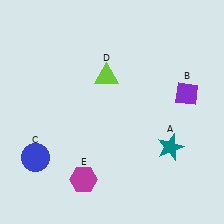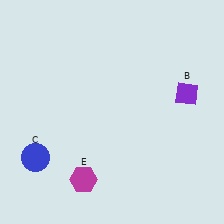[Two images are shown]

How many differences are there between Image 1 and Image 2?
There are 2 differences between the two images.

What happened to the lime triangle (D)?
The lime triangle (D) was removed in Image 2. It was in the top-left area of Image 1.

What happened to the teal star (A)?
The teal star (A) was removed in Image 2. It was in the bottom-right area of Image 1.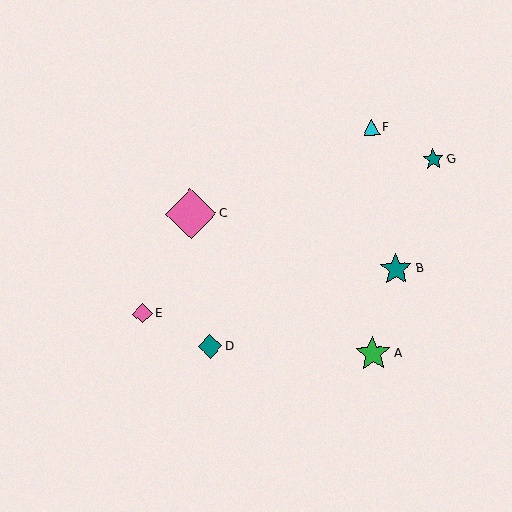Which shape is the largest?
The pink diamond (labeled C) is the largest.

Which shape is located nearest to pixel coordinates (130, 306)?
The pink diamond (labeled E) at (142, 313) is nearest to that location.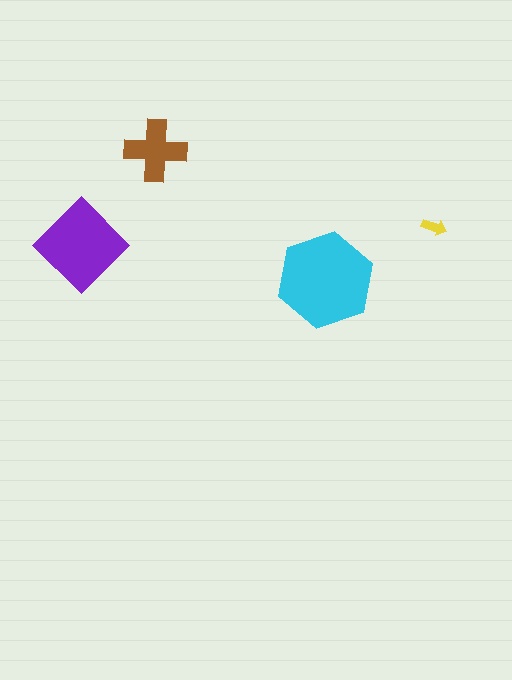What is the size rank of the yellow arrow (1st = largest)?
4th.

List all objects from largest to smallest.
The cyan hexagon, the purple diamond, the brown cross, the yellow arrow.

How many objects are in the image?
There are 4 objects in the image.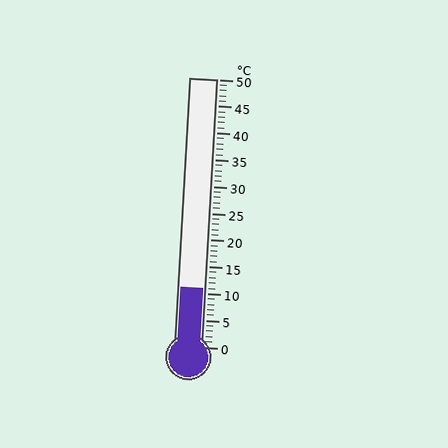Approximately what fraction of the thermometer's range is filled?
The thermometer is filled to approximately 20% of its range.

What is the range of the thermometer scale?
The thermometer scale ranges from 0°C to 50°C.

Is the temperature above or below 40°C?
The temperature is below 40°C.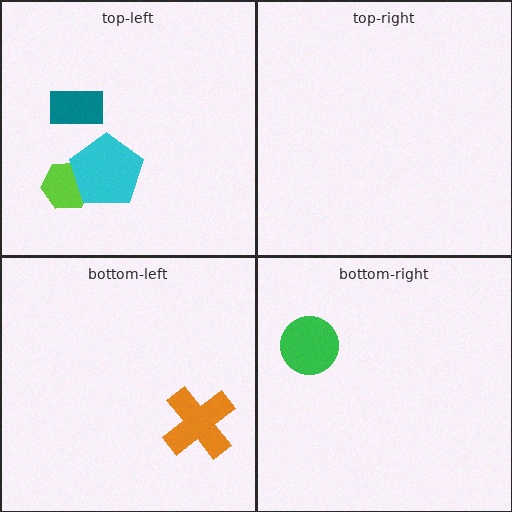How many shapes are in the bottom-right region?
1.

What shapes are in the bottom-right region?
The green circle.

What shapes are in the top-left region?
The lime hexagon, the teal rectangle, the cyan pentagon.